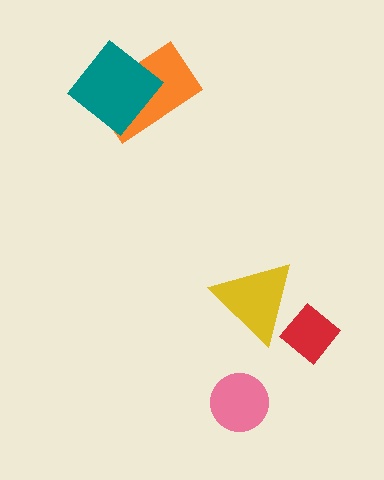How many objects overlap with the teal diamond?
1 object overlaps with the teal diamond.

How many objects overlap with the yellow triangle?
1 object overlaps with the yellow triangle.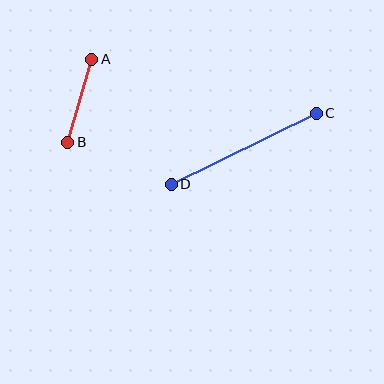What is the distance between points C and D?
The distance is approximately 162 pixels.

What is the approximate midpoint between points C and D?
The midpoint is at approximately (244, 149) pixels.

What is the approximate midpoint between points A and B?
The midpoint is at approximately (80, 101) pixels.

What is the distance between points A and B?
The distance is approximately 87 pixels.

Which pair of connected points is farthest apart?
Points C and D are farthest apart.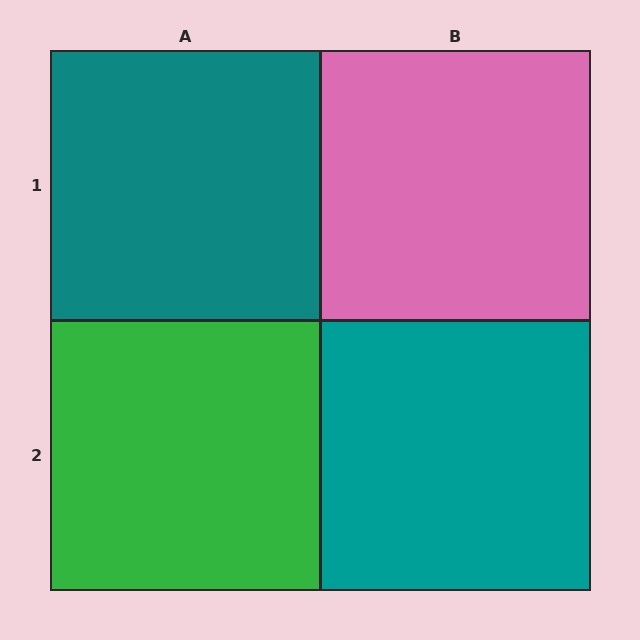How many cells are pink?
1 cell is pink.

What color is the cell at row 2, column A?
Green.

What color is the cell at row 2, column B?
Teal.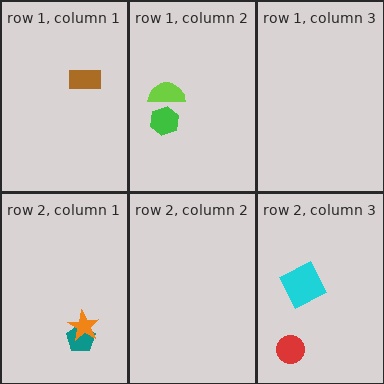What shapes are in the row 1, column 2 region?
The lime semicircle, the green hexagon.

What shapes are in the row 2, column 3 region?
The red circle, the cyan square.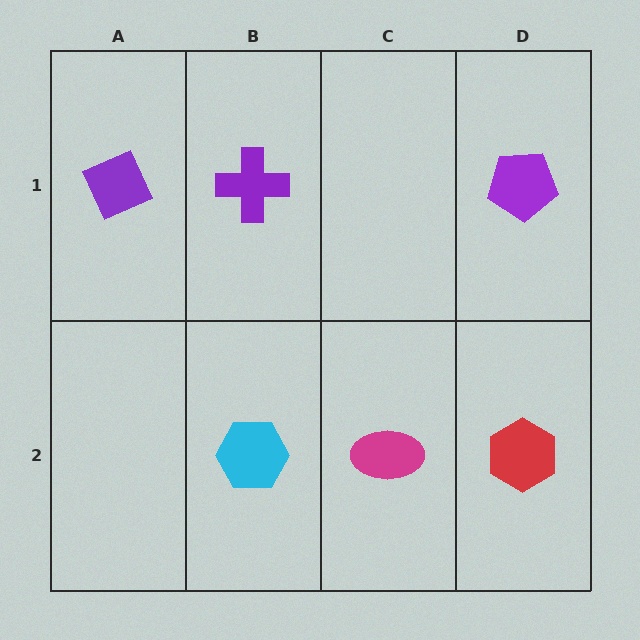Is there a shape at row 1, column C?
No, that cell is empty.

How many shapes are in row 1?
3 shapes.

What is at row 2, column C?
A magenta ellipse.